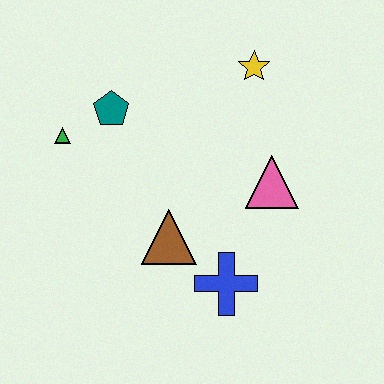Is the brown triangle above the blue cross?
Yes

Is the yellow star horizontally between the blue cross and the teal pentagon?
No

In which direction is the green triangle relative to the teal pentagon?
The green triangle is to the left of the teal pentagon.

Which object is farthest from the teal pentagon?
The blue cross is farthest from the teal pentagon.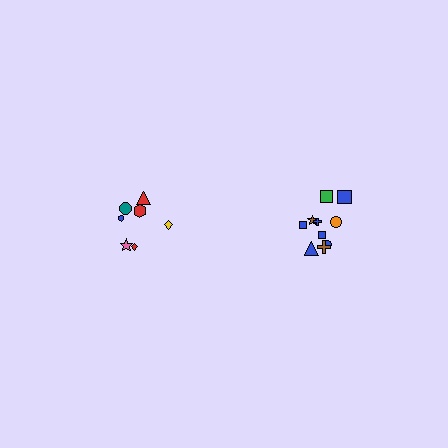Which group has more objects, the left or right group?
The right group.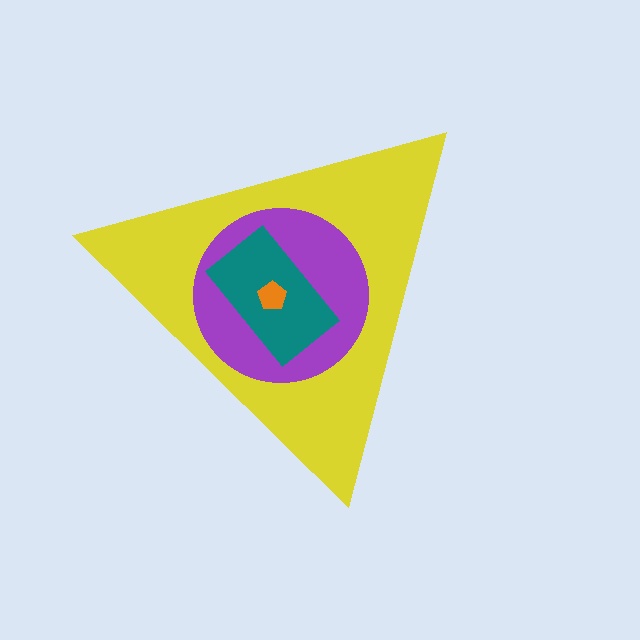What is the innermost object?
The orange pentagon.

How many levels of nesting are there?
4.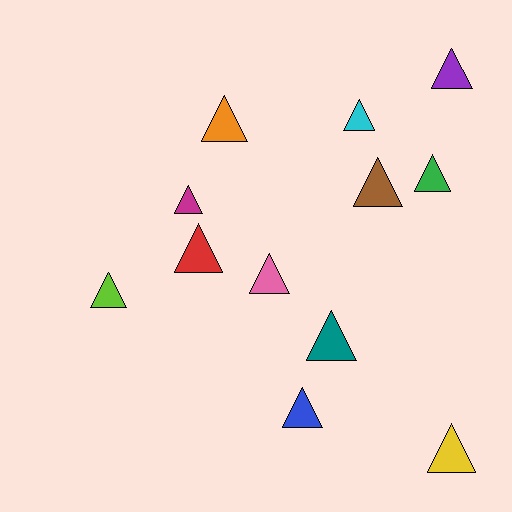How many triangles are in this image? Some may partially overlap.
There are 12 triangles.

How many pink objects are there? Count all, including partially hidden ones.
There is 1 pink object.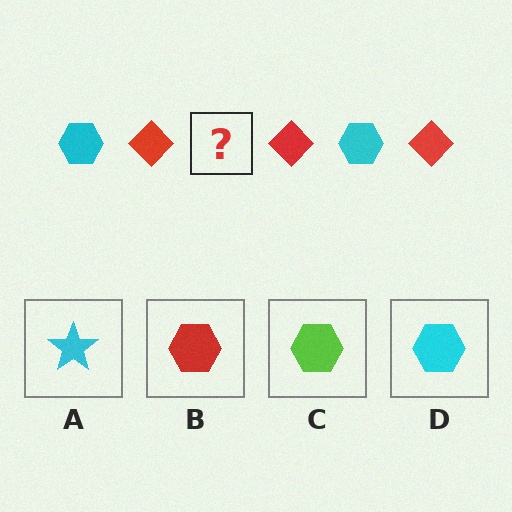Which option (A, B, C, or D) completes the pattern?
D.